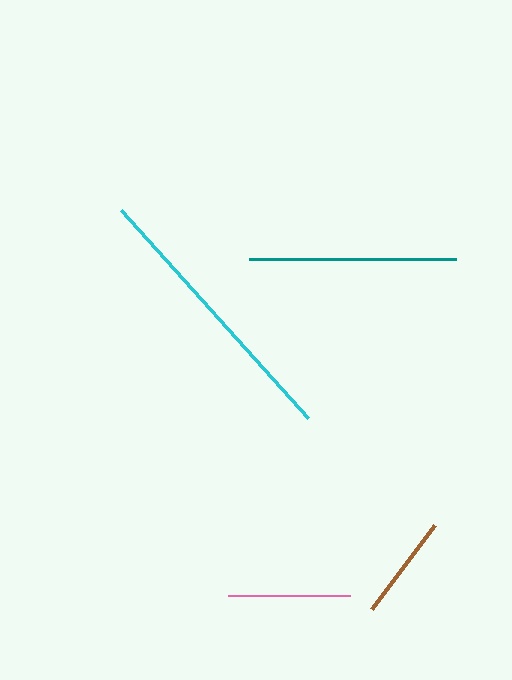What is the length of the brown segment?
The brown segment is approximately 105 pixels long.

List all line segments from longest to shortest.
From longest to shortest: cyan, teal, pink, brown.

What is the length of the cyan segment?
The cyan segment is approximately 280 pixels long.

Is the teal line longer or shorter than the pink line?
The teal line is longer than the pink line.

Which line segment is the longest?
The cyan line is the longest at approximately 280 pixels.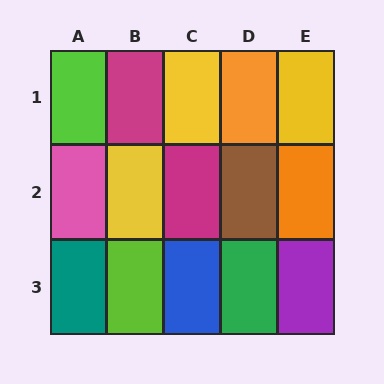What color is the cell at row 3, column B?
Lime.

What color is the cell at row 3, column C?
Blue.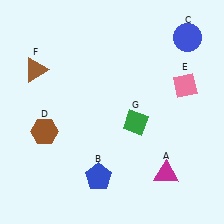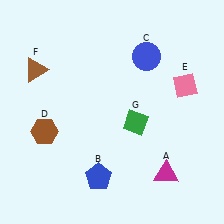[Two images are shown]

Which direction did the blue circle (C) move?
The blue circle (C) moved left.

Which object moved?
The blue circle (C) moved left.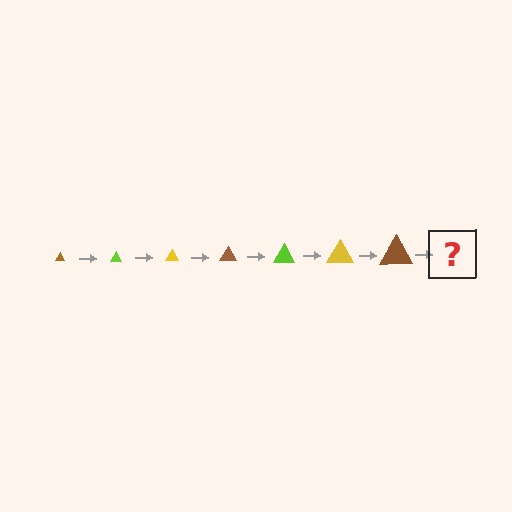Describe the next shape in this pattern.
It should be a lime triangle, larger than the previous one.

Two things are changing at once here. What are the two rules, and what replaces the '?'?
The two rules are that the triangle grows larger each step and the color cycles through brown, lime, and yellow. The '?' should be a lime triangle, larger than the previous one.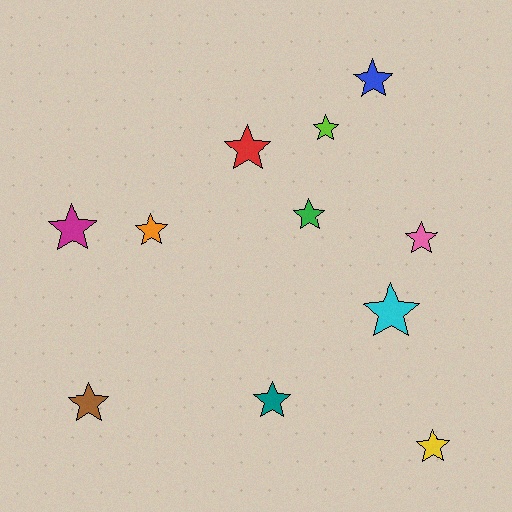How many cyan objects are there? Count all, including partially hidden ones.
There is 1 cyan object.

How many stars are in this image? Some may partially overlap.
There are 11 stars.